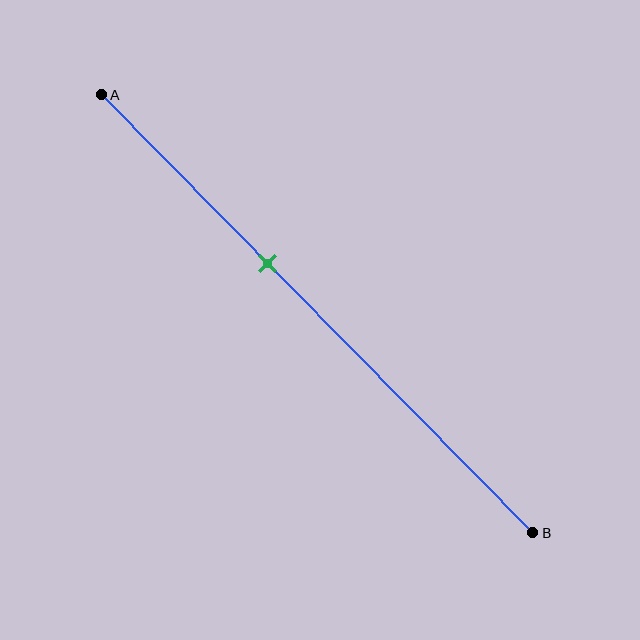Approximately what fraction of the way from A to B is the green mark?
The green mark is approximately 40% of the way from A to B.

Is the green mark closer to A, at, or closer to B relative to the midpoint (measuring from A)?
The green mark is closer to point A than the midpoint of segment AB.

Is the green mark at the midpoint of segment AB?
No, the mark is at about 40% from A, not at the 50% midpoint.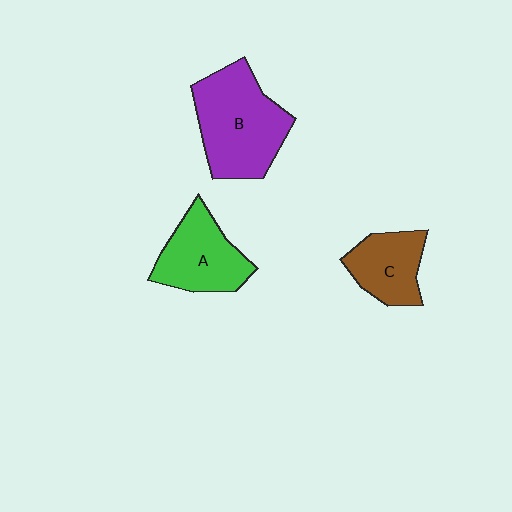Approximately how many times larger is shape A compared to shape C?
Approximately 1.2 times.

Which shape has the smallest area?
Shape C (brown).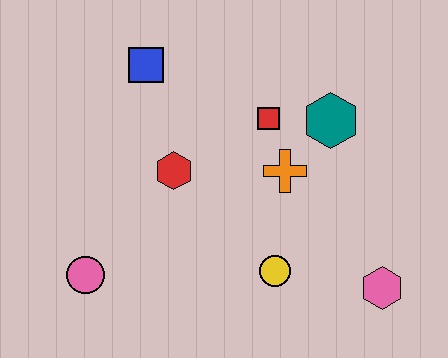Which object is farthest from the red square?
The pink circle is farthest from the red square.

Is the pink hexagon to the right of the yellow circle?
Yes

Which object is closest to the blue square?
The red hexagon is closest to the blue square.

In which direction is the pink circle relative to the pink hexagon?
The pink circle is to the left of the pink hexagon.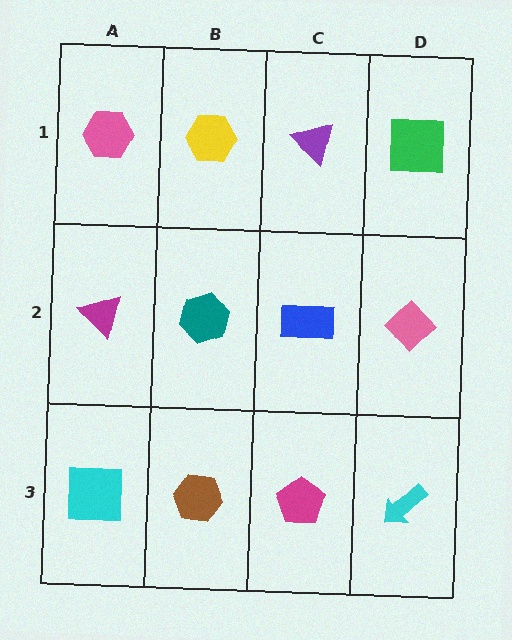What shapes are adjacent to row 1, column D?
A pink diamond (row 2, column D), a purple triangle (row 1, column C).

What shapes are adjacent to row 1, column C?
A blue rectangle (row 2, column C), a yellow hexagon (row 1, column B), a green square (row 1, column D).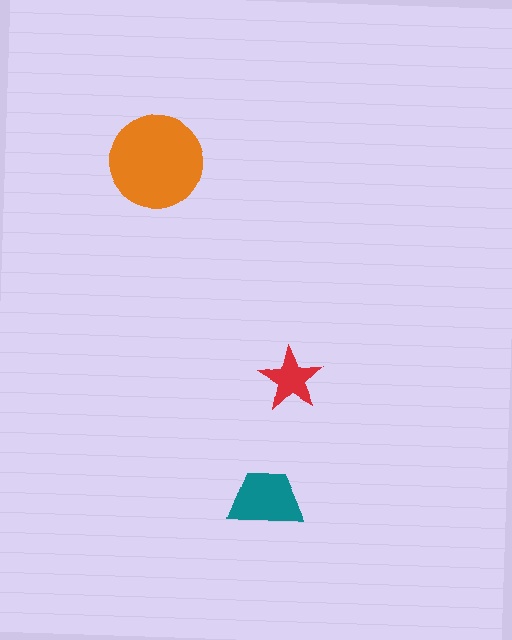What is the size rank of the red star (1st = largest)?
3rd.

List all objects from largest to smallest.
The orange circle, the teal trapezoid, the red star.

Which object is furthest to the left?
The orange circle is leftmost.